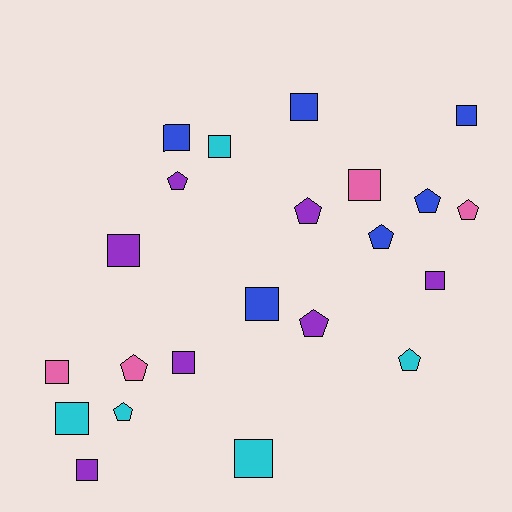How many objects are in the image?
There are 22 objects.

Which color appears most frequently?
Purple, with 7 objects.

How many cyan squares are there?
There are 3 cyan squares.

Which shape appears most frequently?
Square, with 13 objects.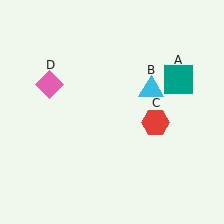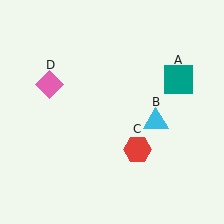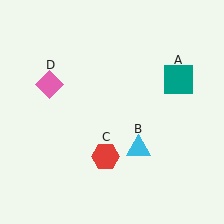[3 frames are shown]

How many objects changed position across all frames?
2 objects changed position: cyan triangle (object B), red hexagon (object C).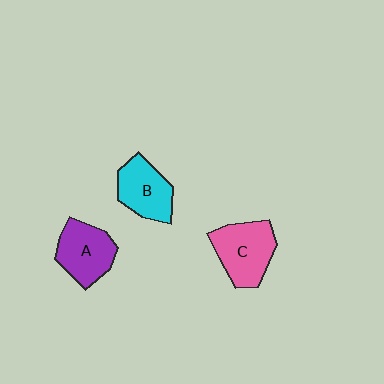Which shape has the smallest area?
Shape B (cyan).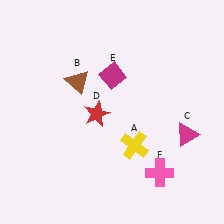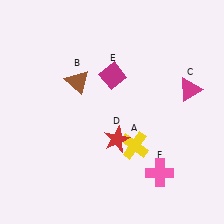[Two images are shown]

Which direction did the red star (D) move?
The red star (D) moved down.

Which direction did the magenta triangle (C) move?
The magenta triangle (C) moved up.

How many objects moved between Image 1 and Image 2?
2 objects moved between the two images.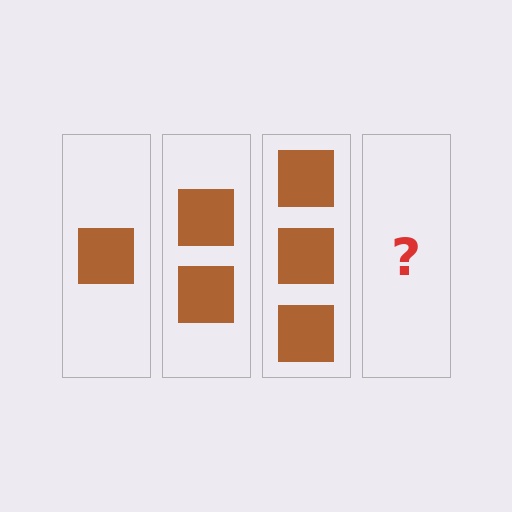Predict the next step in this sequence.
The next step is 4 squares.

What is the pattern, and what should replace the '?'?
The pattern is that each step adds one more square. The '?' should be 4 squares.